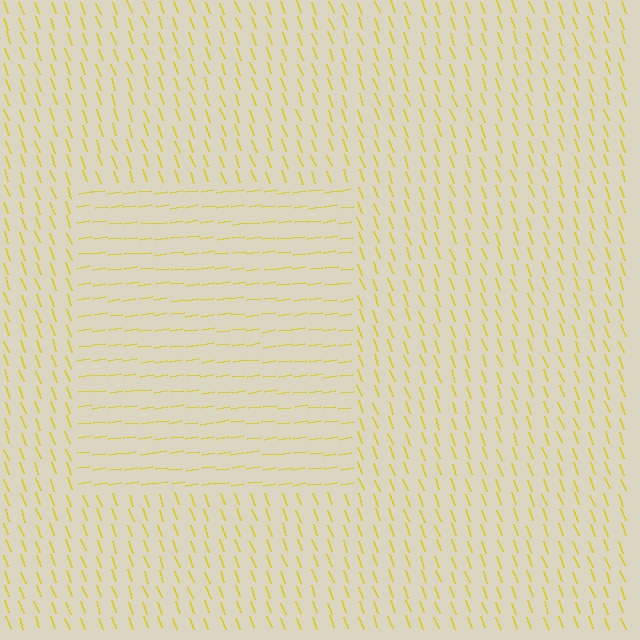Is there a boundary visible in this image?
Yes, there is a texture boundary formed by a change in line orientation.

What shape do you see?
I see a rectangle.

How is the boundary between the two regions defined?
The boundary is defined purely by a change in line orientation (approximately 78 degrees difference). All lines are the same color and thickness.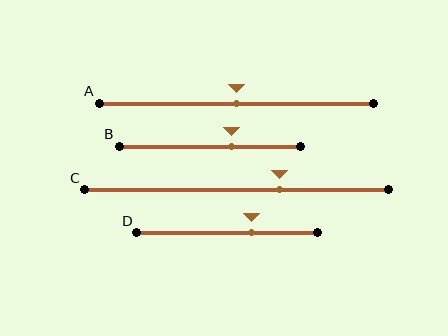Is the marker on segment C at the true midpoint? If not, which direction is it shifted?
No, the marker on segment C is shifted to the right by about 14% of the segment length.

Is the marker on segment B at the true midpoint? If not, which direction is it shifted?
No, the marker on segment B is shifted to the right by about 12% of the segment length.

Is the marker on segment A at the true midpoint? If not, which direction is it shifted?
Yes, the marker on segment A is at the true midpoint.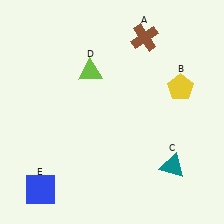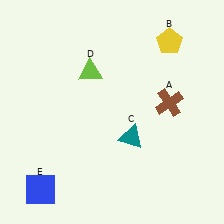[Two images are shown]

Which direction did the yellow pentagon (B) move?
The yellow pentagon (B) moved up.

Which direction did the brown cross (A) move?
The brown cross (A) moved down.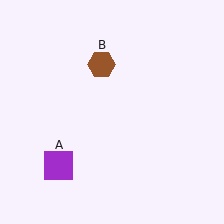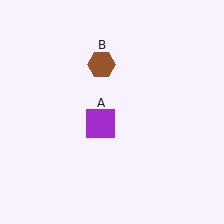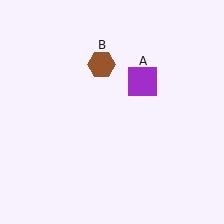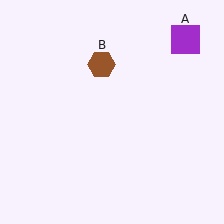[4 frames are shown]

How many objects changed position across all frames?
1 object changed position: purple square (object A).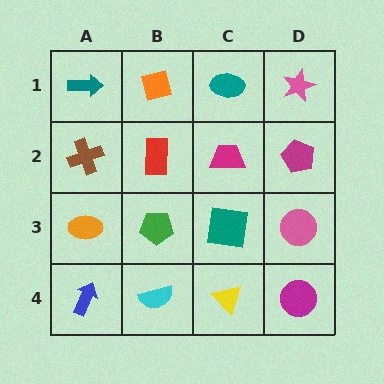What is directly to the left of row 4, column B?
A blue arrow.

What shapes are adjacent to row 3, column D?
A magenta pentagon (row 2, column D), a magenta circle (row 4, column D), a teal square (row 3, column C).